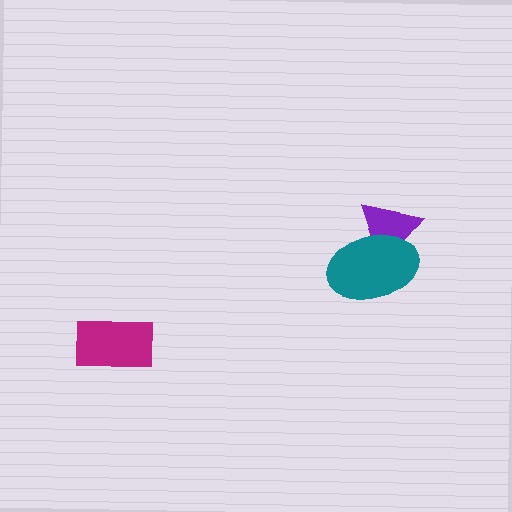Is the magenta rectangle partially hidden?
No, no other shape covers it.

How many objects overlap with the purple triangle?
1 object overlaps with the purple triangle.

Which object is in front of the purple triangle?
The teal ellipse is in front of the purple triangle.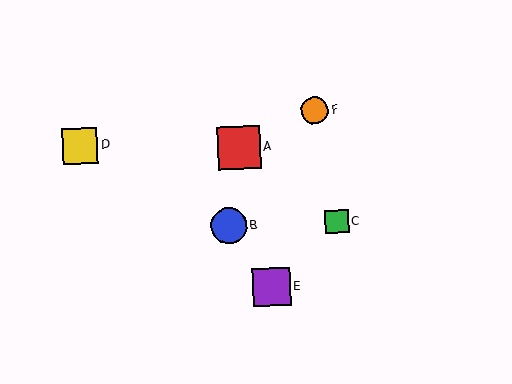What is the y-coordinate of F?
Object F is at y≈110.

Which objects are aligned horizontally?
Objects B, C are aligned horizontally.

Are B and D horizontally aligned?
No, B is at y≈226 and D is at y≈146.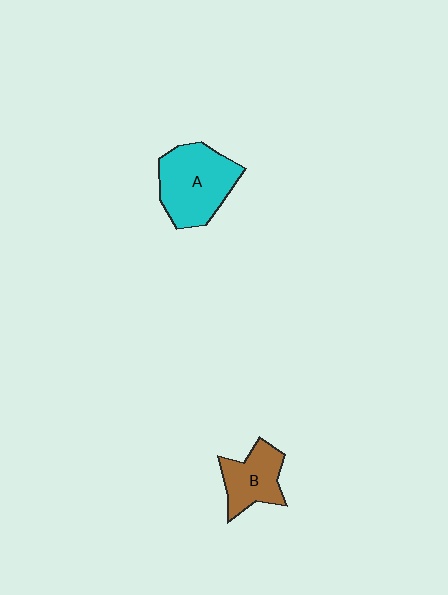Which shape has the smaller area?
Shape B (brown).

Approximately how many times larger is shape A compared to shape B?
Approximately 1.6 times.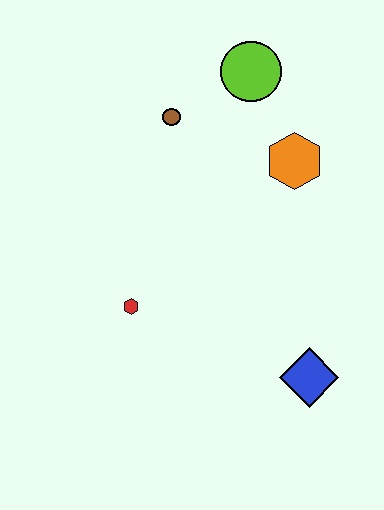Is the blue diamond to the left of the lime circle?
No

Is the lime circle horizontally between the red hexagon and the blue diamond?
Yes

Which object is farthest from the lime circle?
The blue diamond is farthest from the lime circle.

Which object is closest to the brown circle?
The lime circle is closest to the brown circle.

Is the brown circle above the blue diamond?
Yes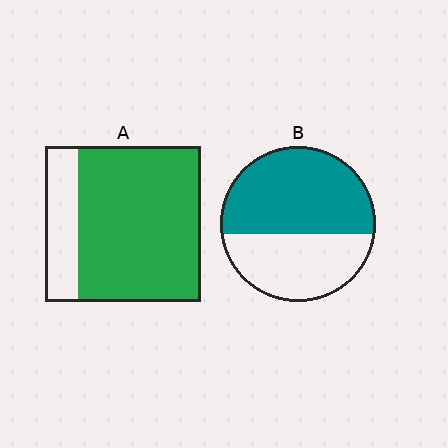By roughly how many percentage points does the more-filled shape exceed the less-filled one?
By roughly 20 percentage points (A over B).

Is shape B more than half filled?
Yes.